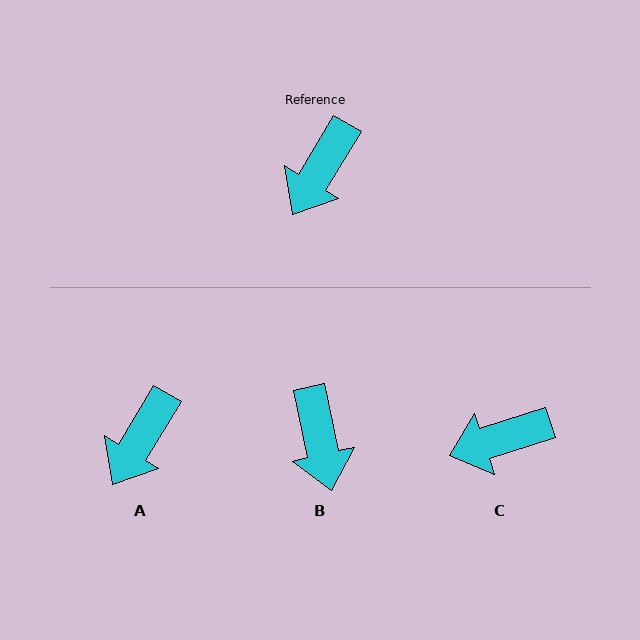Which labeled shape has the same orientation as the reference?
A.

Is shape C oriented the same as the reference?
No, it is off by about 41 degrees.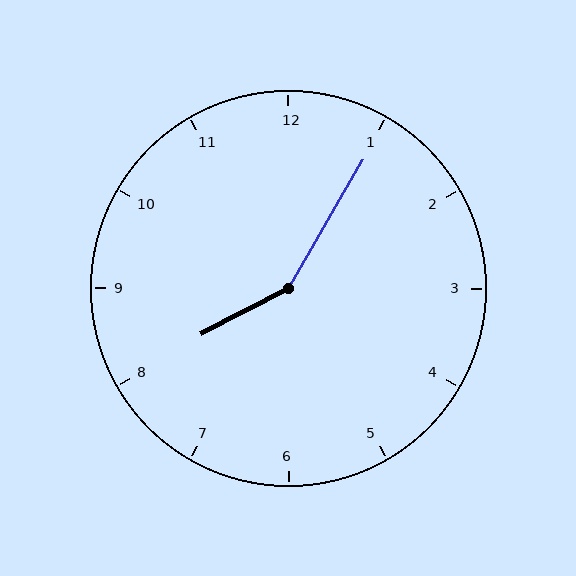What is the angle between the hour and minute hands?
Approximately 148 degrees.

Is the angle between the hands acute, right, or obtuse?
It is obtuse.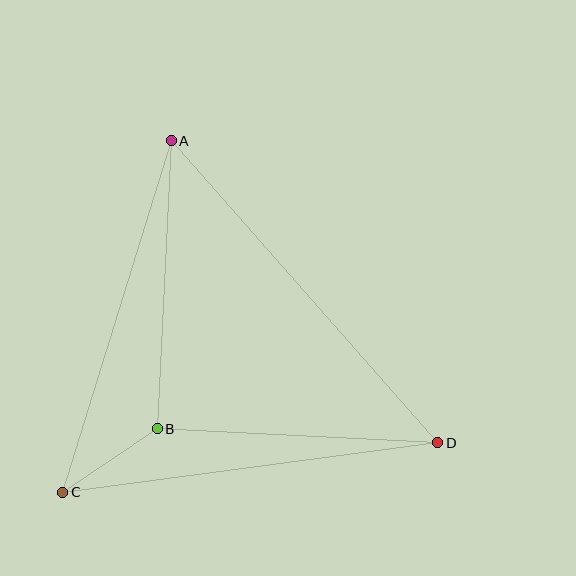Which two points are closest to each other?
Points B and C are closest to each other.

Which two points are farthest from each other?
Points A and D are farthest from each other.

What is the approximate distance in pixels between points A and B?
The distance between A and B is approximately 288 pixels.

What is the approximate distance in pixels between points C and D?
The distance between C and D is approximately 378 pixels.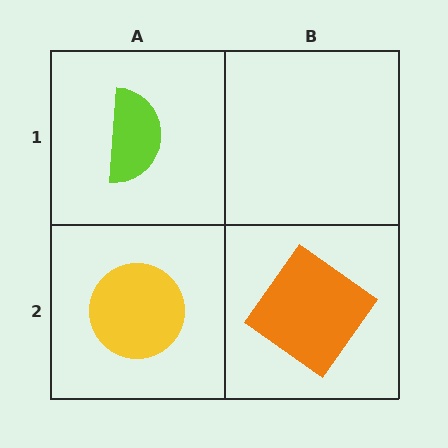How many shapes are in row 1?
1 shape.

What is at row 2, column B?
An orange diamond.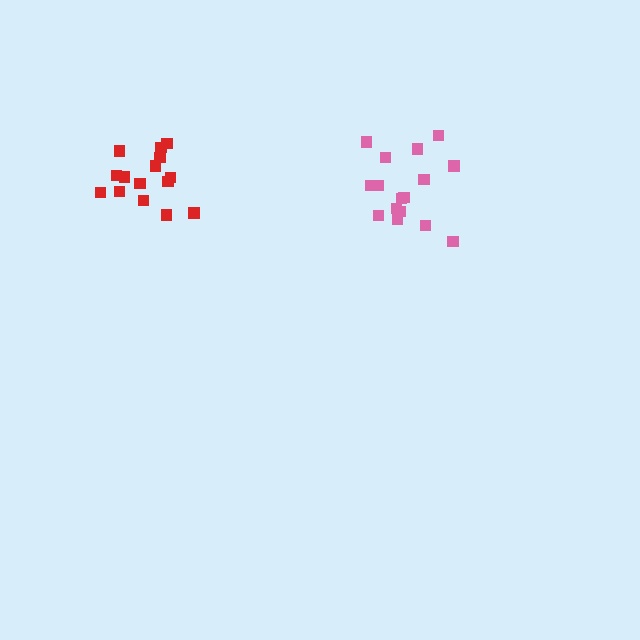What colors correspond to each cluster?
The clusters are colored: pink, red.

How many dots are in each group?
Group 1: 16 dots, Group 2: 15 dots (31 total).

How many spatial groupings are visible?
There are 2 spatial groupings.